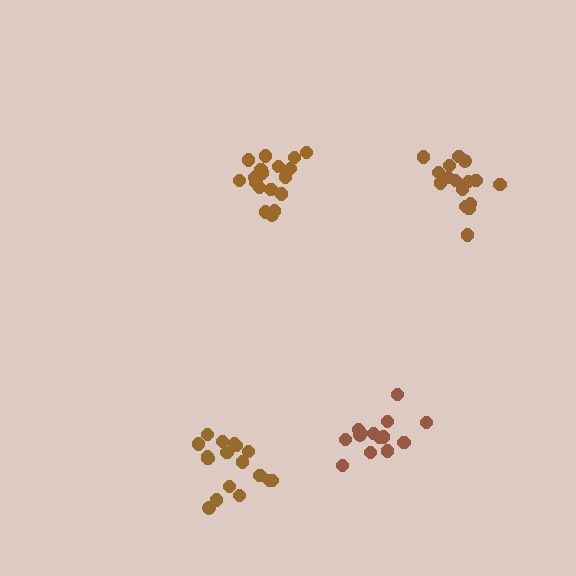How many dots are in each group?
Group 1: 17 dots, Group 2: 14 dots, Group 3: 19 dots, Group 4: 16 dots (66 total).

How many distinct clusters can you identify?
There are 4 distinct clusters.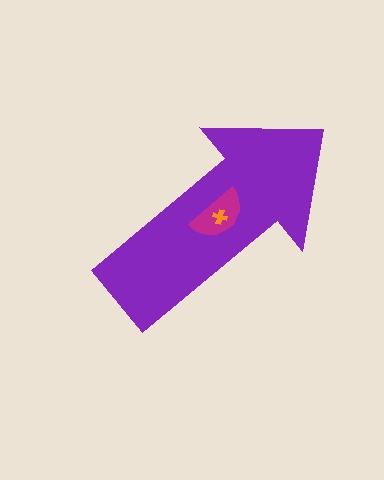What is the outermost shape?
The purple arrow.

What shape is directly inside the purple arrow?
The magenta semicircle.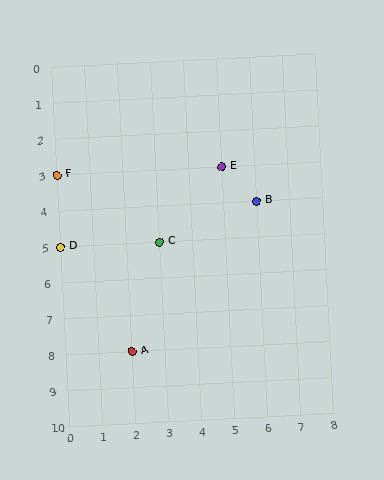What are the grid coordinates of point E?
Point E is at grid coordinates (5, 3).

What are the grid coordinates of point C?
Point C is at grid coordinates (3, 5).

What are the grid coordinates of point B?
Point B is at grid coordinates (6, 4).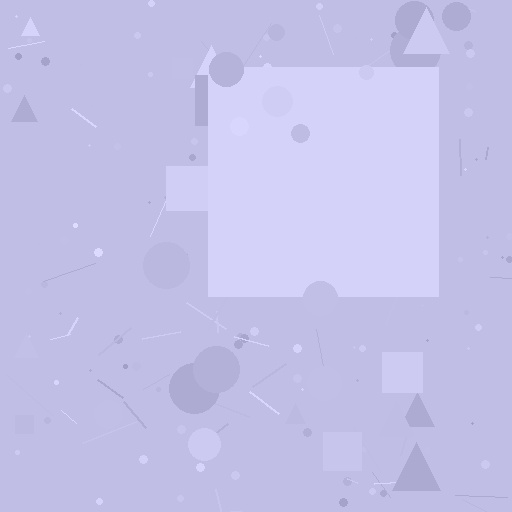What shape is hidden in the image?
A square is hidden in the image.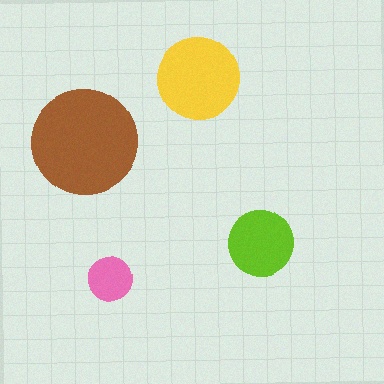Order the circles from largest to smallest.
the brown one, the yellow one, the lime one, the pink one.